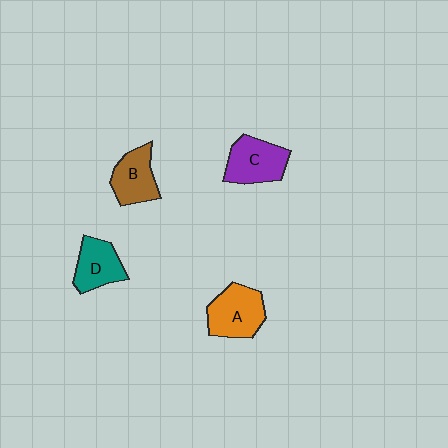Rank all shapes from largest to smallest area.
From largest to smallest: A (orange), C (purple), B (brown), D (teal).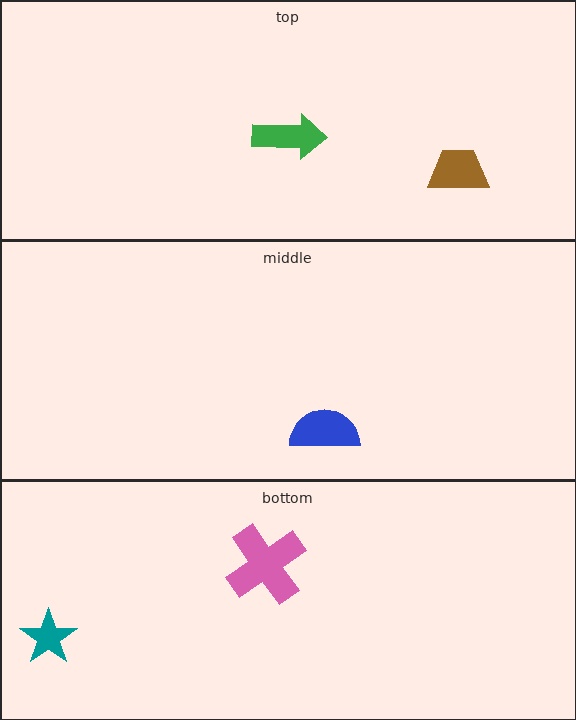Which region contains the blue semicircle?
The middle region.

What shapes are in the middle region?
The blue semicircle.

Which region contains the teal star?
The bottom region.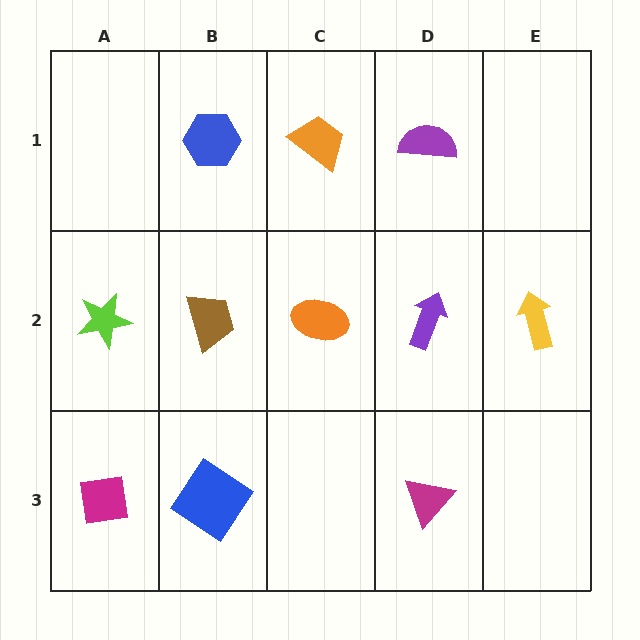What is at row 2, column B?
A brown trapezoid.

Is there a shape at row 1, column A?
No, that cell is empty.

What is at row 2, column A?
A lime star.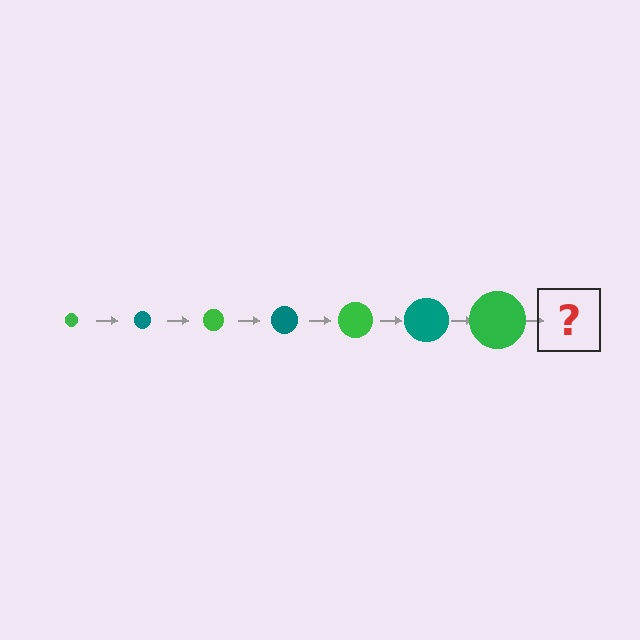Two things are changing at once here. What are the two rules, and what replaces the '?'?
The two rules are that the circle grows larger each step and the color cycles through green and teal. The '?' should be a teal circle, larger than the previous one.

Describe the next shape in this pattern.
It should be a teal circle, larger than the previous one.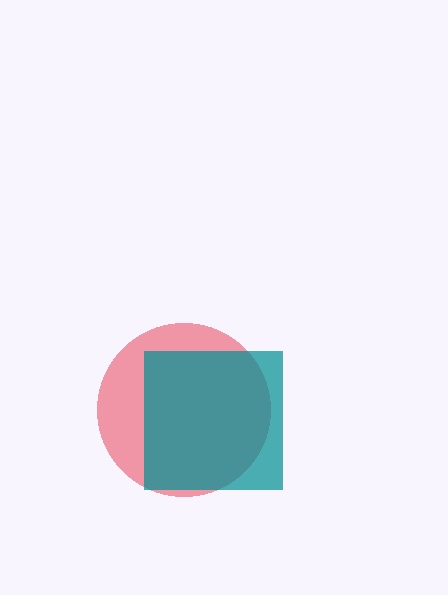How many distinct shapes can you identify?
There are 2 distinct shapes: a red circle, a teal square.